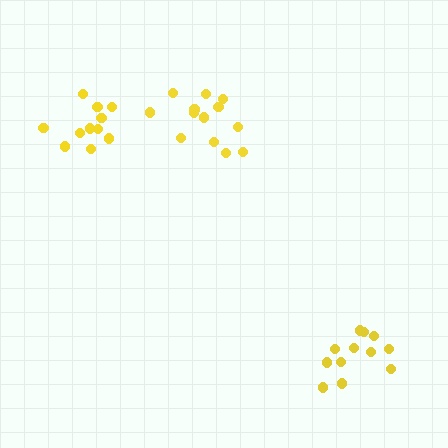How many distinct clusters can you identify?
There are 3 distinct clusters.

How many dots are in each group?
Group 1: 13 dots, Group 2: 12 dots, Group 3: 11 dots (36 total).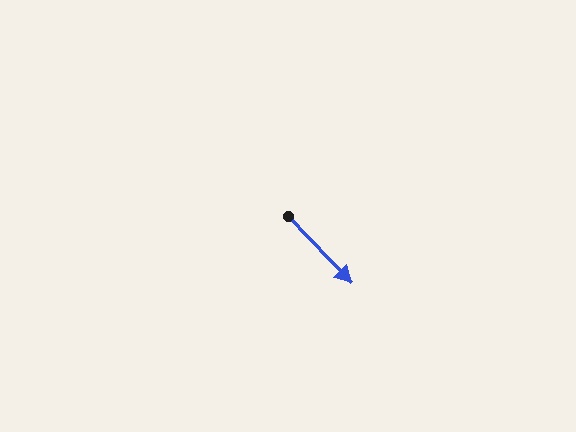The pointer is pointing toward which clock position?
Roughly 5 o'clock.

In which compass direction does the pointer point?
Southeast.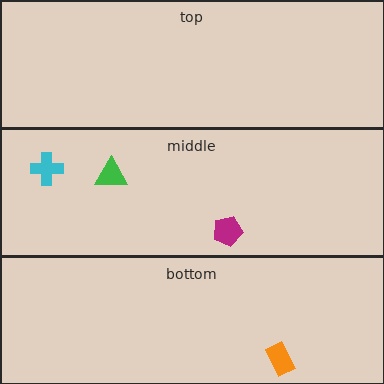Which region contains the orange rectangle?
The bottom region.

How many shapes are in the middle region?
3.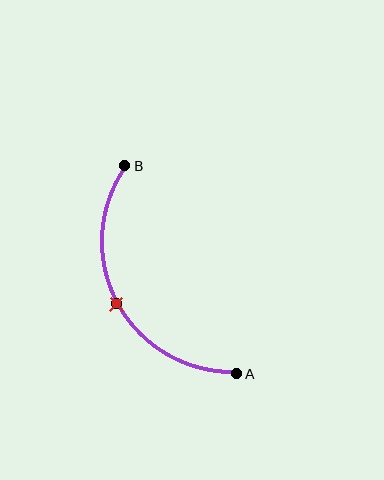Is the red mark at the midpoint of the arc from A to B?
Yes. The red mark lies on the arc at equal arc-length from both A and B — it is the arc midpoint.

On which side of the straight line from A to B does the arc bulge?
The arc bulges to the left of the straight line connecting A and B.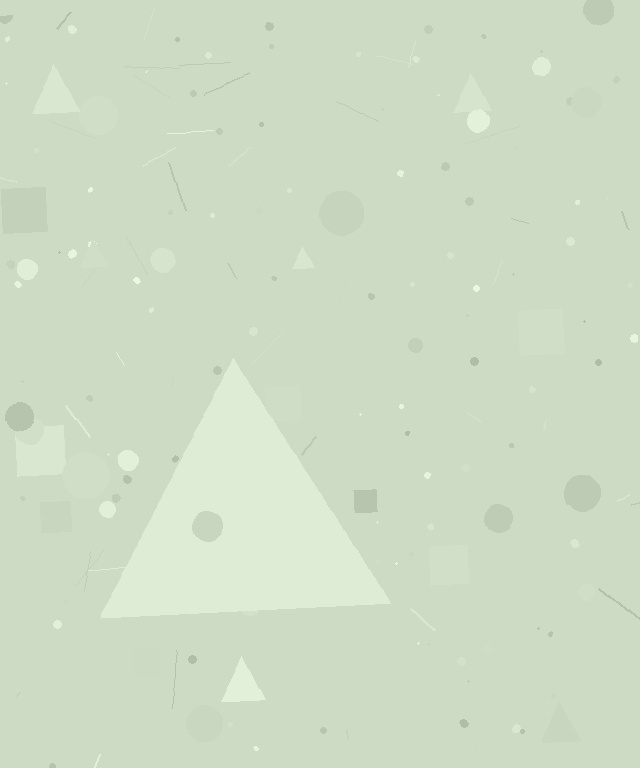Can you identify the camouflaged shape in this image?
The camouflaged shape is a triangle.